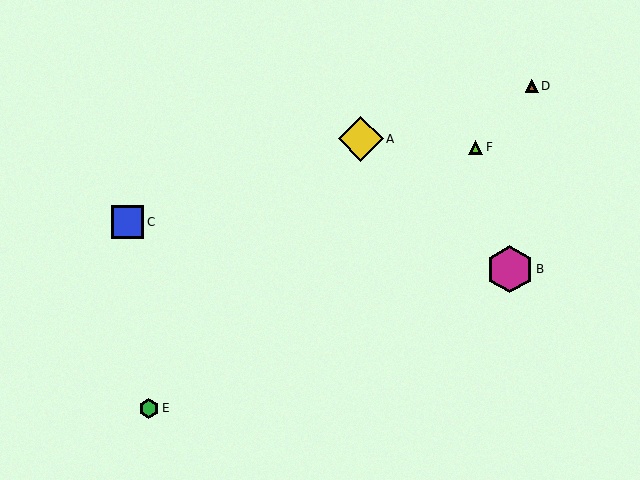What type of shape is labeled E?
Shape E is a green hexagon.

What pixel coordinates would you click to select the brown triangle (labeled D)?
Click at (532, 86) to select the brown triangle D.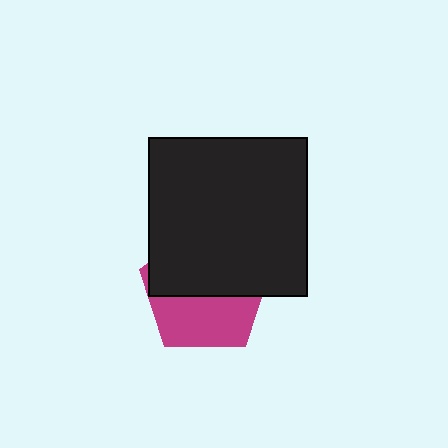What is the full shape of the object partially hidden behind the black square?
The partially hidden object is a magenta pentagon.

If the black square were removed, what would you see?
You would see the complete magenta pentagon.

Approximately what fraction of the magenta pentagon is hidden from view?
Roughly 56% of the magenta pentagon is hidden behind the black square.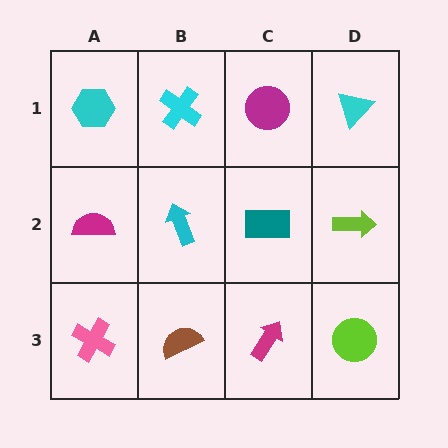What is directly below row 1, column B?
A cyan arrow.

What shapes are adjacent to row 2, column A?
A cyan hexagon (row 1, column A), a pink cross (row 3, column A), a cyan arrow (row 2, column B).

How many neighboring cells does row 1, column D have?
2.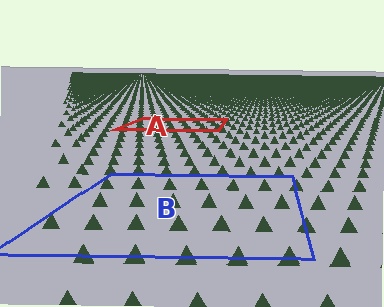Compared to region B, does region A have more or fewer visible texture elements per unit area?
Region A has more texture elements per unit area — they are packed more densely because it is farther away.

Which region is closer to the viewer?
Region B is closer. The texture elements there are larger and more spread out.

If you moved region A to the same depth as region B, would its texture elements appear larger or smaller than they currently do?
They would appear larger. At a closer depth, the same texture elements are projected at a bigger on-screen size.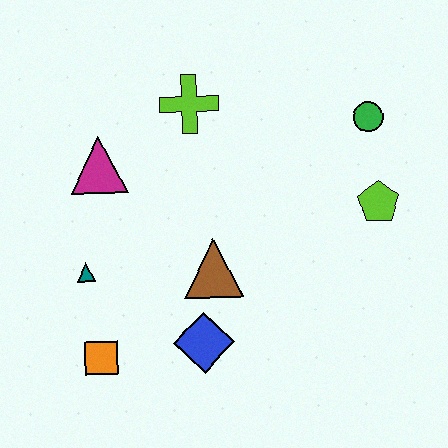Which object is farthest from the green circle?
The orange square is farthest from the green circle.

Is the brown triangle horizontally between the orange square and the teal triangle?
No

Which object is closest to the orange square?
The teal triangle is closest to the orange square.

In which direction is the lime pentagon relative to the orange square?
The lime pentagon is to the right of the orange square.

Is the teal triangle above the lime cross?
No